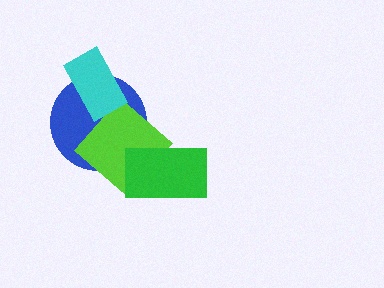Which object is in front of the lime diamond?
The green rectangle is in front of the lime diamond.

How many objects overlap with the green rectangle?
1 object overlaps with the green rectangle.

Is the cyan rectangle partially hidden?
No, no other shape covers it.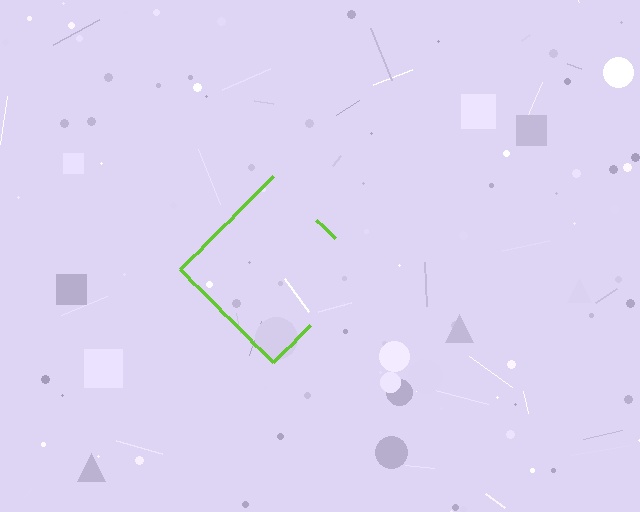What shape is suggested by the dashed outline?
The dashed outline suggests a diamond.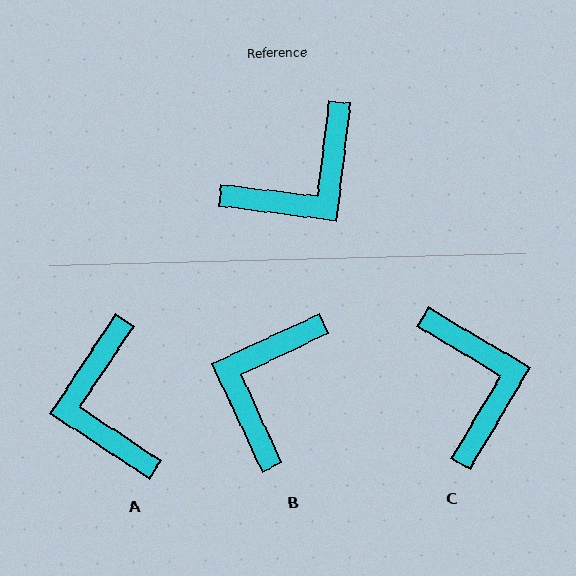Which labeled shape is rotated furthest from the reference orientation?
B, about 148 degrees away.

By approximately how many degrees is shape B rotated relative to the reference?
Approximately 148 degrees clockwise.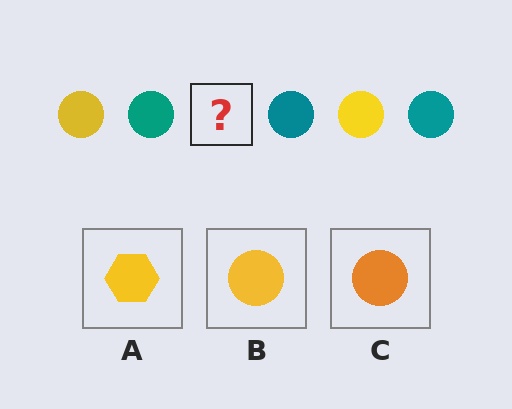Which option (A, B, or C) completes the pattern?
B.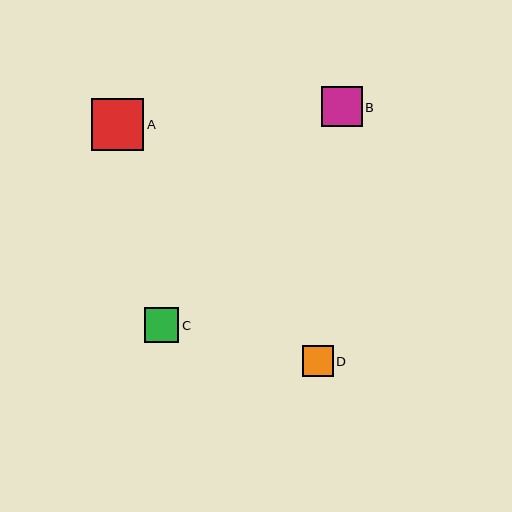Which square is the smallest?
Square D is the smallest with a size of approximately 30 pixels.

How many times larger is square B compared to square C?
Square B is approximately 1.2 times the size of square C.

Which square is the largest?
Square A is the largest with a size of approximately 52 pixels.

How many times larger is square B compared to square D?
Square B is approximately 1.3 times the size of square D.